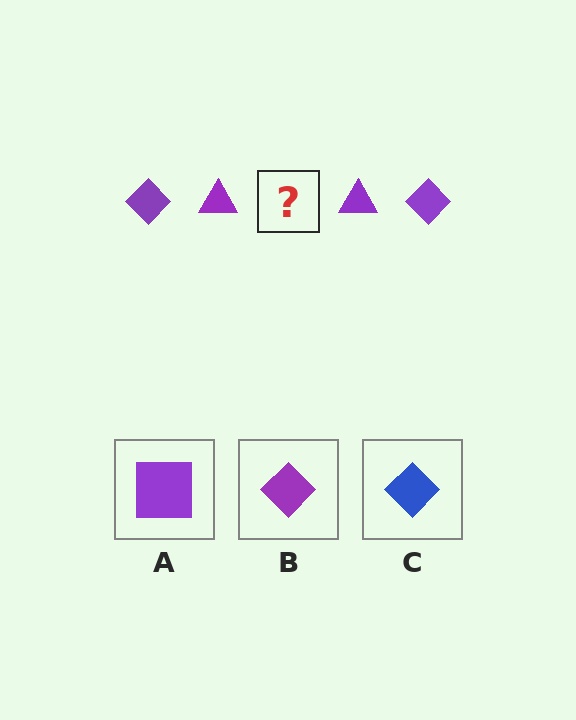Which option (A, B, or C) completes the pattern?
B.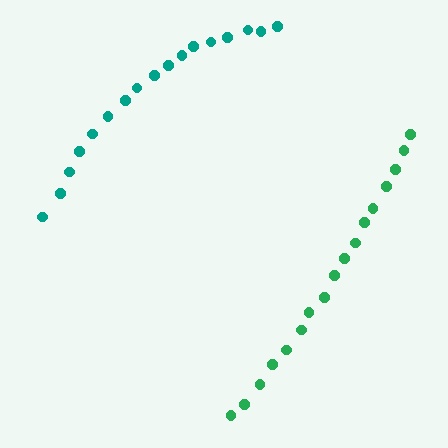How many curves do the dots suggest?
There are 2 distinct paths.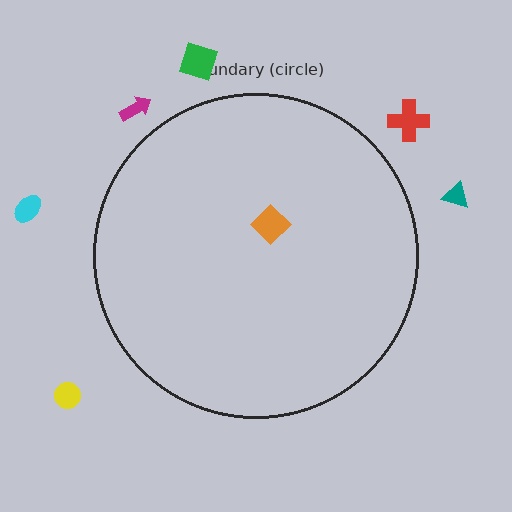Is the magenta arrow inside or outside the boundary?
Outside.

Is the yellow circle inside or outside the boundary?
Outside.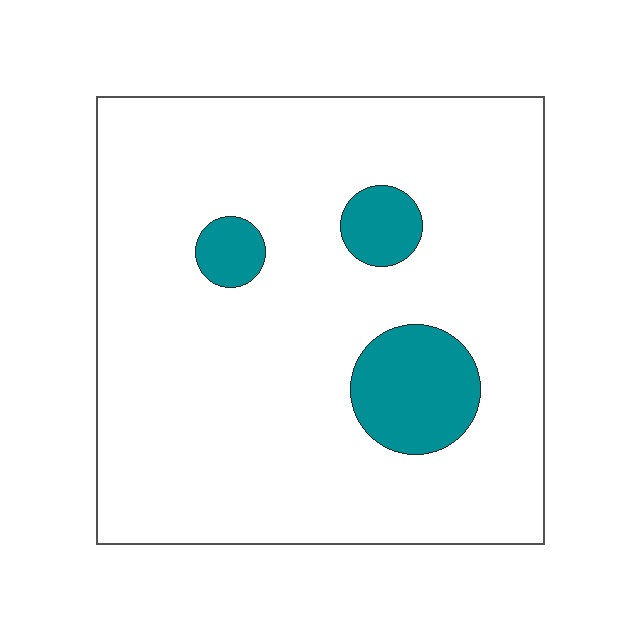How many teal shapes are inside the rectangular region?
3.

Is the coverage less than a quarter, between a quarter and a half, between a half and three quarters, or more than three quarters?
Less than a quarter.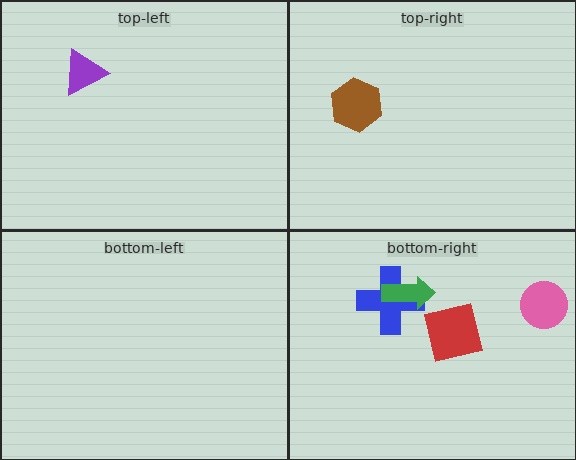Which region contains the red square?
The bottom-right region.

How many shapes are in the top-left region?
1.